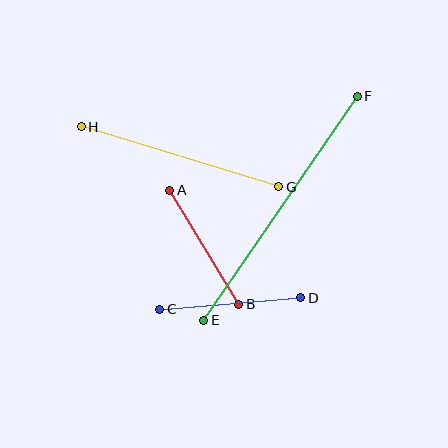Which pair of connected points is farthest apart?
Points E and F are farthest apart.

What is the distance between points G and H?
The distance is approximately 206 pixels.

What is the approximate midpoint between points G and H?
The midpoint is at approximately (180, 157) pixels.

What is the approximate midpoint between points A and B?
The midpoint is at approximately (204, 247) pixels.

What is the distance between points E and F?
The distance is approximately 271 pixels.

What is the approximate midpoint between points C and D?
The midpoint is at approximately (230, 304) pixels.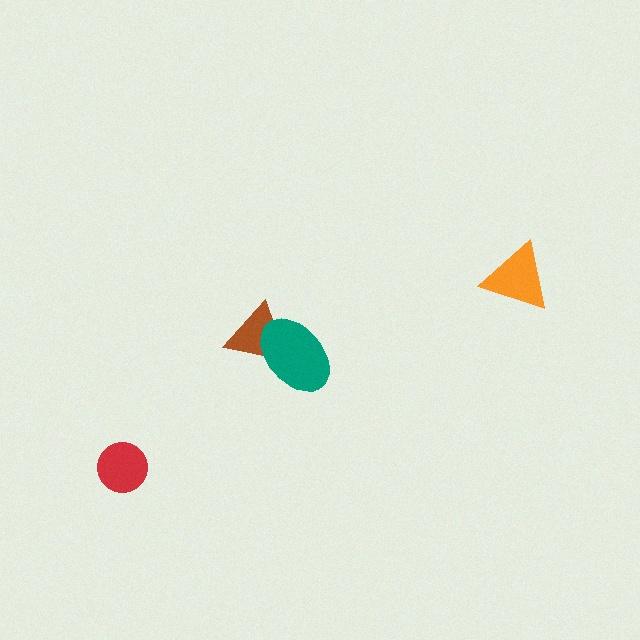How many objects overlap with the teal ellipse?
1 object overlaps with the teal ellipse.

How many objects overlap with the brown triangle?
1 object overlaps with the brown triangle.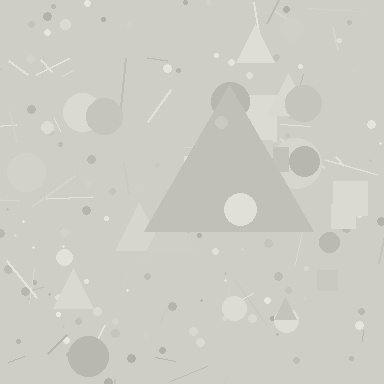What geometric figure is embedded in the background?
A triangle is embedded in the background.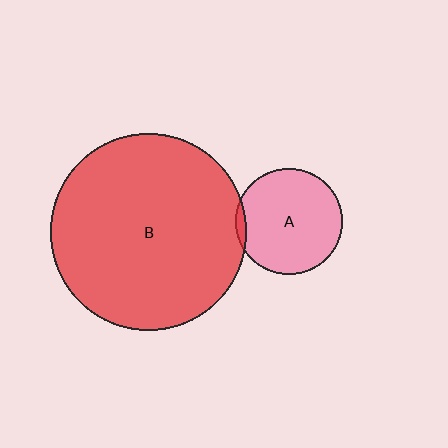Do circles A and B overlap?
Yes.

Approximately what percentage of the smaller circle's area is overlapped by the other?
Approximately 5%.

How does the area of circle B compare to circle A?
Approximately 3.4 times.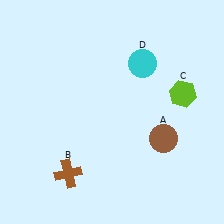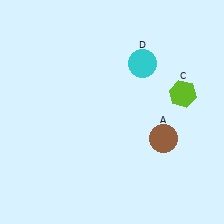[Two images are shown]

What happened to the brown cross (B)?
The brown cross (B) was removed in Image 2. It was in the bottom-left area of Image 1.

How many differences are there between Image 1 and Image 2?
There is 1 difference between the two images.